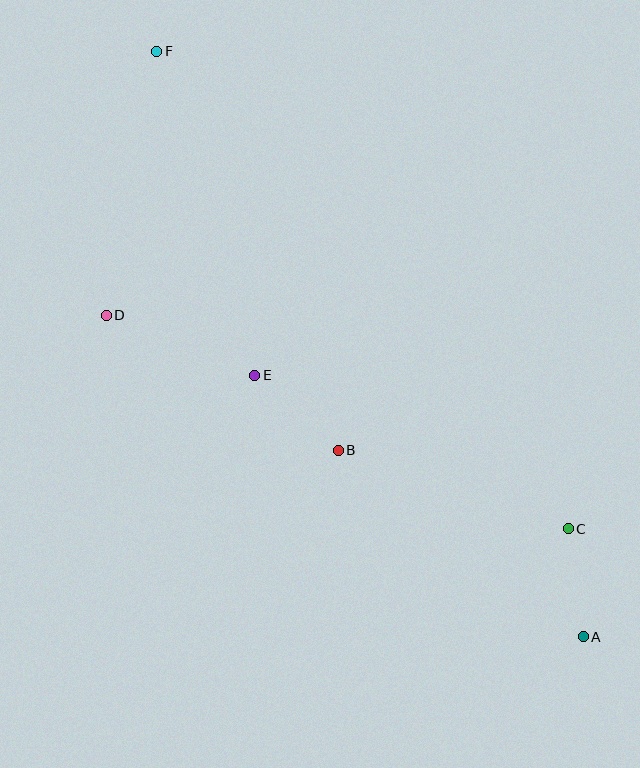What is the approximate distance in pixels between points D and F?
The distance between D and F is approximately 269 pixels.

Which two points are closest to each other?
Points A and C are closest to each other.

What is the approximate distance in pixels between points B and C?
The distance between B and C is approximately 243 pixels.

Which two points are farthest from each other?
Points A and F are farthest from each other.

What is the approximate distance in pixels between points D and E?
The distance between D and E is approximately 160 pixels.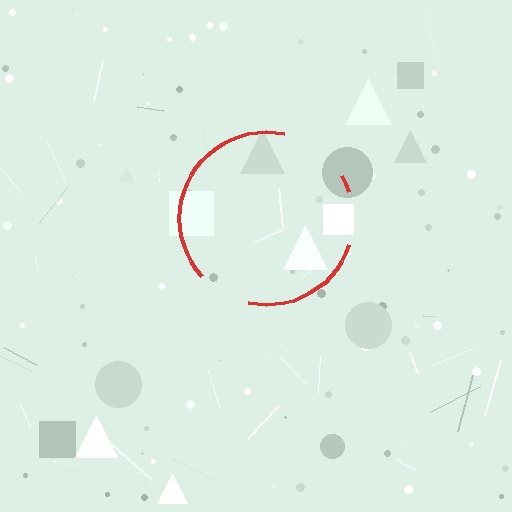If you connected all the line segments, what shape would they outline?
They would outline a circle.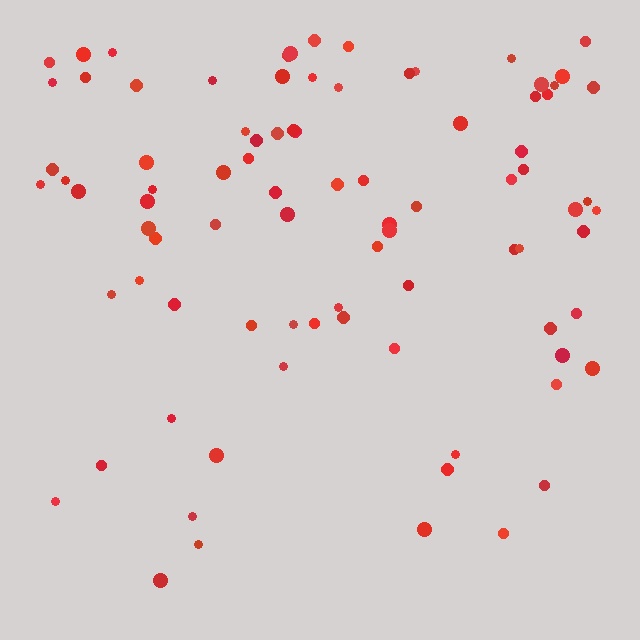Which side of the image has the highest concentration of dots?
The top.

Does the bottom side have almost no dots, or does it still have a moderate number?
Still a moderate number, just noticeably fewer than the top.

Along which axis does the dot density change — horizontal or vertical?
Vertical.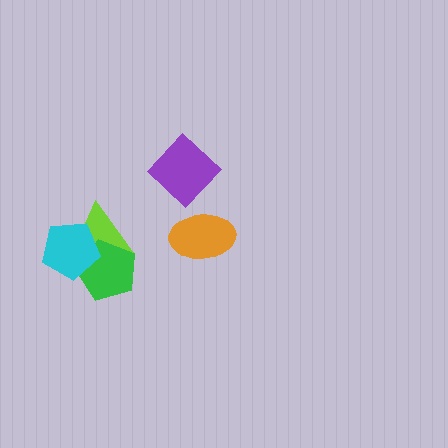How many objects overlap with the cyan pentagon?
2 objects overlap with the cyan pentagon.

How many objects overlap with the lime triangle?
2 objects overlap with the lime triangle.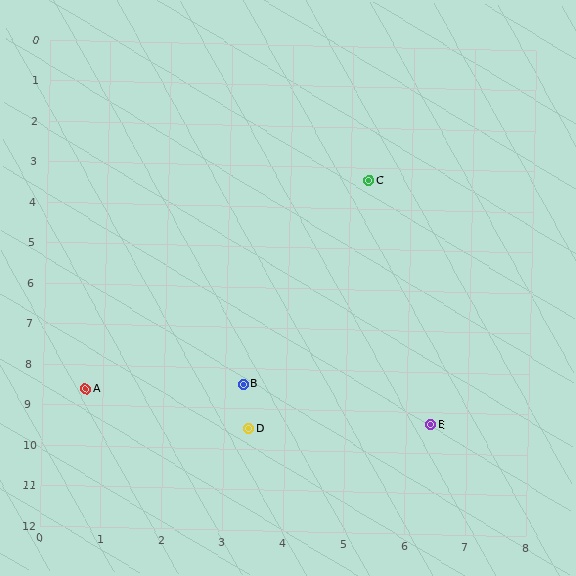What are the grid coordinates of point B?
Point B is at approximately (3.3, 8.4).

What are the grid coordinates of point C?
Point C is at approximately (5.3, 3.3).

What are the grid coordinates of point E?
Point E is at approximately (6.4, 9.3).